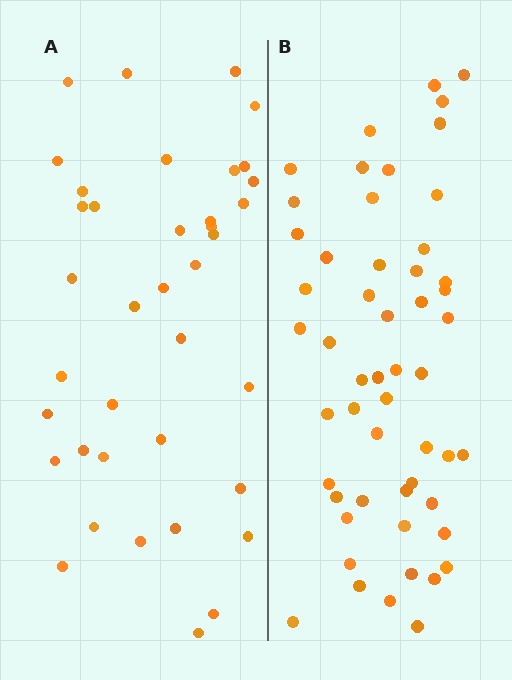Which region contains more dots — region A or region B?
Region B (the right region) has more dots.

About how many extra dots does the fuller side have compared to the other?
Region B has approximately 15 more dots than region A.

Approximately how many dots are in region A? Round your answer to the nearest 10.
About 40 dots. (The exact count is 38, which rounds to 40.)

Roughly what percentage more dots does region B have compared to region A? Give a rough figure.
About 40% more.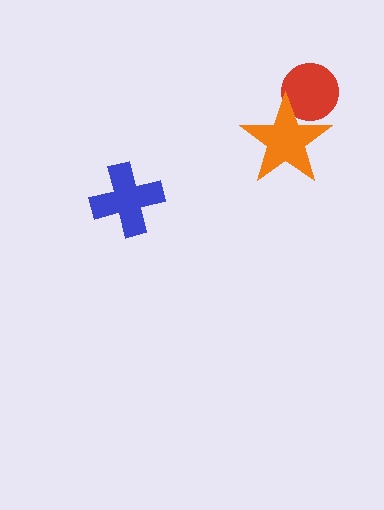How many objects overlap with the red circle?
1 object overlaps with the red circle.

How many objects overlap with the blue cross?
0 objects overlap with the blue cross.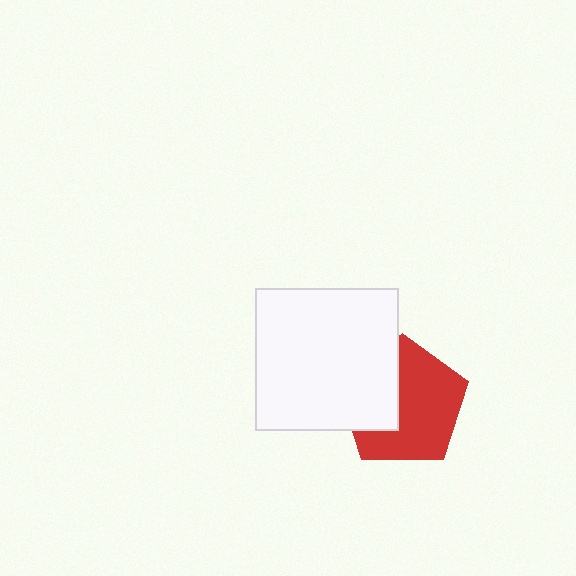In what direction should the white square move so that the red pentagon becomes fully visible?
The white square should move left. That is the shortest direction to clear the overlap and leave the red pentagon fully visible.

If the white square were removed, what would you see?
You would see the complete red pentagon.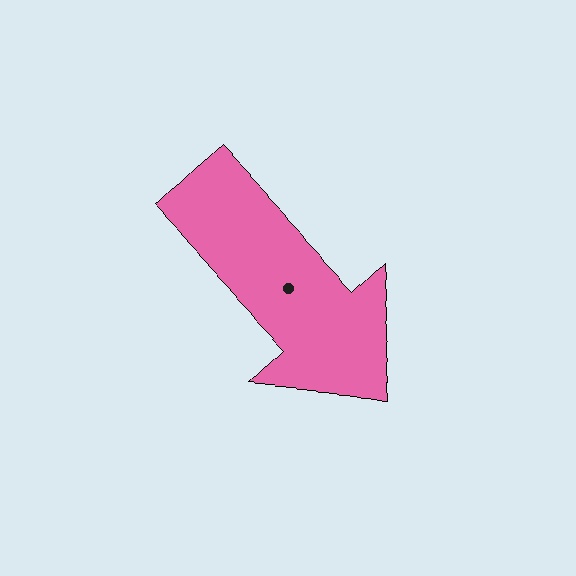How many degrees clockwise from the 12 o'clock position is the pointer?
Approximately 136 degrees.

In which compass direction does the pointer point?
Southeast.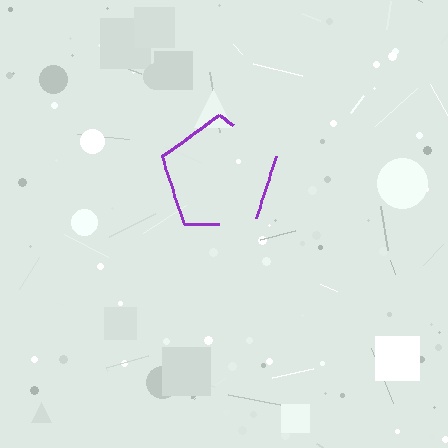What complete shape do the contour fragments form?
The contour fragments form a pentagon.